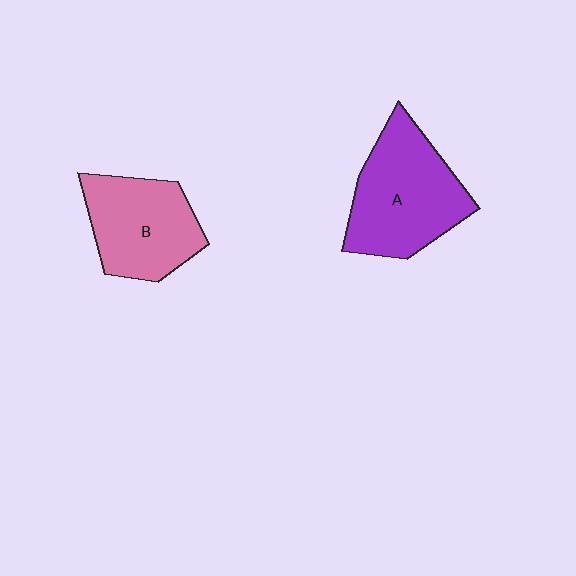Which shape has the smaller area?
Shape B (pink).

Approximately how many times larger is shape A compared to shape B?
Approximately 1.2 times.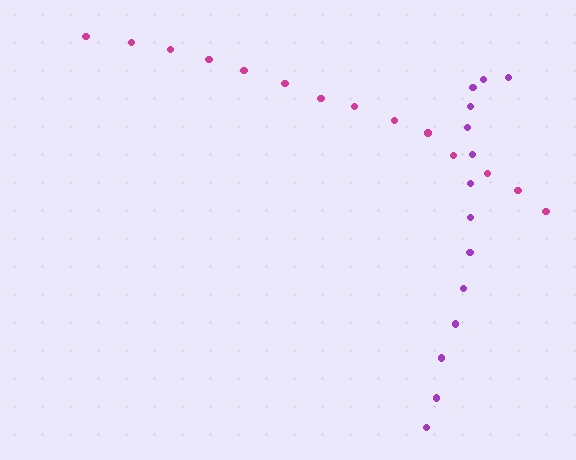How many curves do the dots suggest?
There are 2 distinct paths.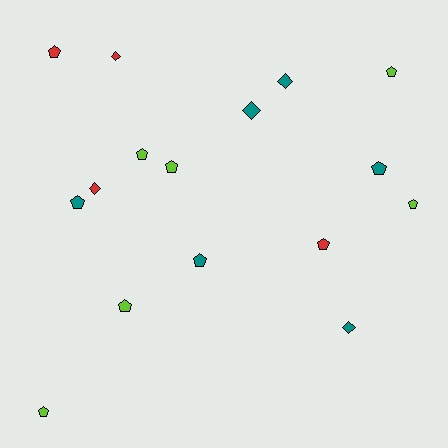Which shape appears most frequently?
Pentagon, with 11 objects.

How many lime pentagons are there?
There are 6 lime pentagons.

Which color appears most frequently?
Teal, with 6 objects.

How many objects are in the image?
There are 16 objects.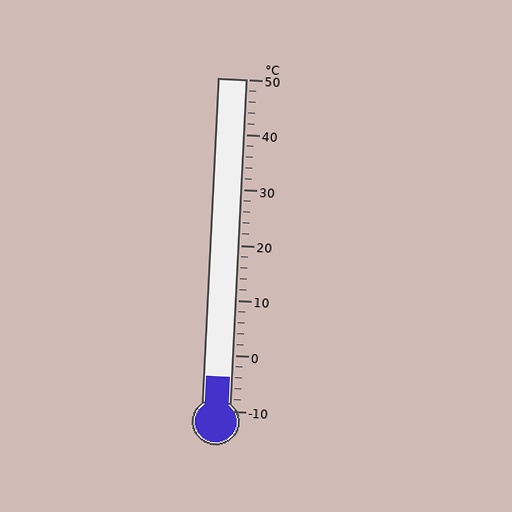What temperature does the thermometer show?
The thermometer shows approximately -4°C.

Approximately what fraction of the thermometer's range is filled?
The thermometer is filled to approximately 10% of its range.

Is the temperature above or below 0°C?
The temperature is below 0°C.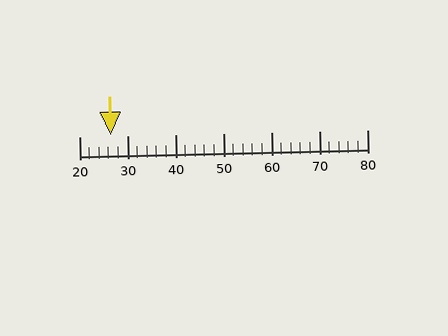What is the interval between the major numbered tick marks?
The major tick marks are spaced 10 units apart.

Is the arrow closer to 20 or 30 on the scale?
The arrow is closer to 30.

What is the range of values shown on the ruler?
The ruler shows values from 20 to 80.